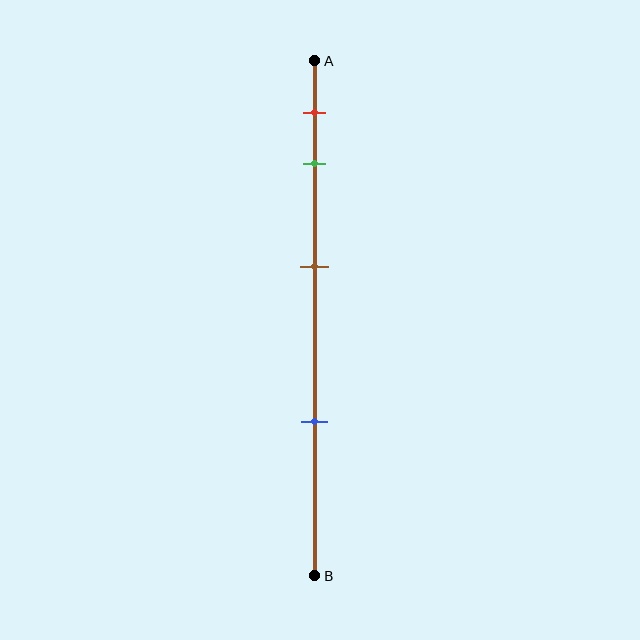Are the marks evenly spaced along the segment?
No, the marks are not evenly spaced.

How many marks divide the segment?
There are 4 marks dividing the segment.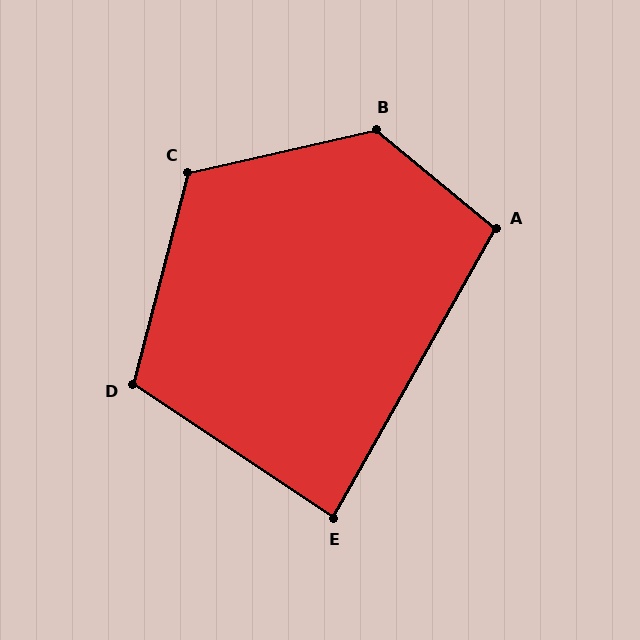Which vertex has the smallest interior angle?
E, at approximately 86 degrees.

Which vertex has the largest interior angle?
B, at approximately 128 degrees.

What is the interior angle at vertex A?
Approximately 100 degrees (obtuse).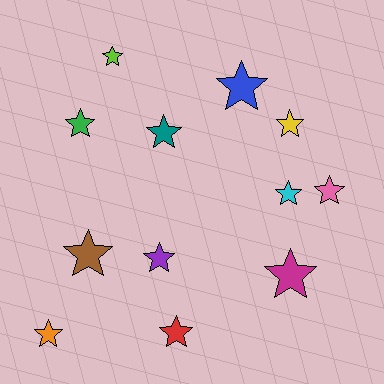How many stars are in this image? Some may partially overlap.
There are 12 stars.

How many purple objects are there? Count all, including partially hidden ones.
There is 1 purple object.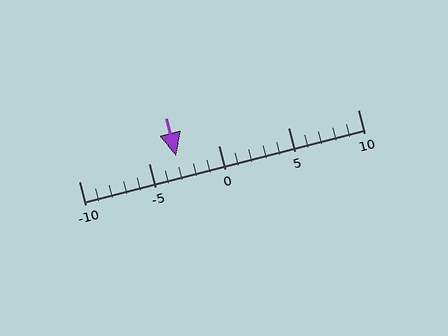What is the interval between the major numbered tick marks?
The major tick marks are spaced 5 units apart.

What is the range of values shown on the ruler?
The ruler shows values from -10 to 10.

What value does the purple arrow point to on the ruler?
The purple arrow points to approximately -3.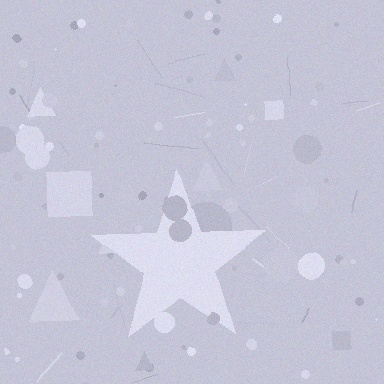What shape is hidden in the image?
A star is hidden in the image.